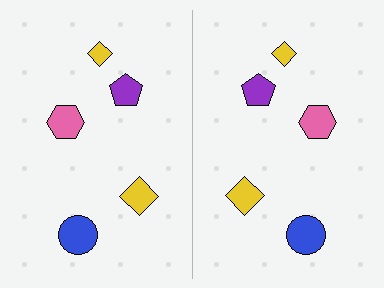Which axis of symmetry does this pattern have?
The pattern has a vertical axis of symmetry running through the center of the image.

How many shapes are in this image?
There are 10 shapes in this image.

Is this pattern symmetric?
Yes, this pattern has bilateral (reflection) symmetry.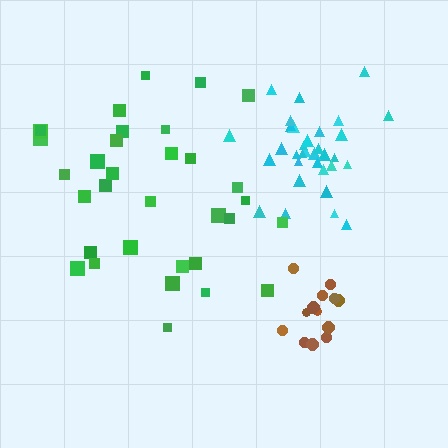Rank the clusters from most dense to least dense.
brown, cyan, green.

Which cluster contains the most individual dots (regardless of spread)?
Cyan (34).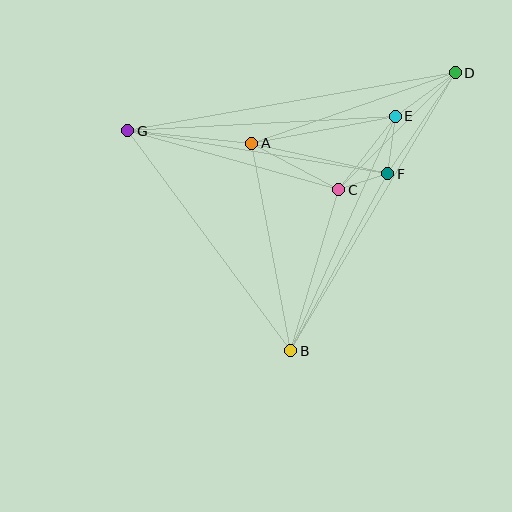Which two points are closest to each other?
Points C and F are closest to each other.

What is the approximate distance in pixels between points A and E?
The distance between A and E is approximately 146 pixels.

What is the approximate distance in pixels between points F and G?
The distance between F and G is approximately 264 pixels.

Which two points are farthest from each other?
Points D and G are farthest from each other.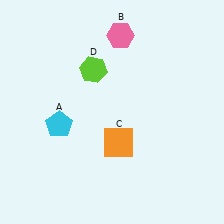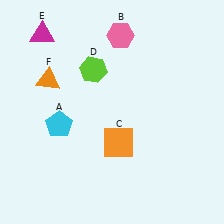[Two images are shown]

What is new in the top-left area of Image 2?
A magenta triangle (E) was added in the top-left area of Image 2.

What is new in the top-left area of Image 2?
An orange triangle (F) was added in the top-left area of Image 2.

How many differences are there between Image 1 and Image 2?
There are 2 differences between the two images.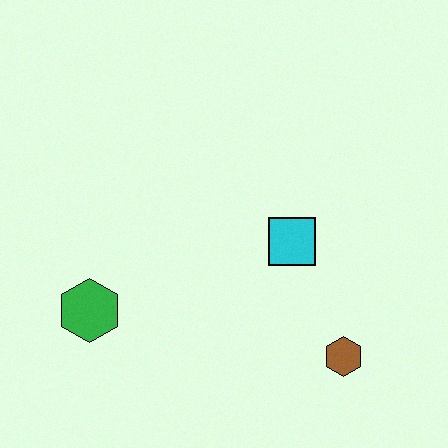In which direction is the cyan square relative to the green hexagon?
The cyan square is to the right of the green hexagon.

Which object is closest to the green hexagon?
The cyan square is closest to the green hexagon.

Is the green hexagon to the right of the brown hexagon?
No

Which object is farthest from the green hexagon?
The brown hexagon is farthest from the green hexagon.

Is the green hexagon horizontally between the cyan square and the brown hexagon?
No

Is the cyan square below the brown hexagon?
No